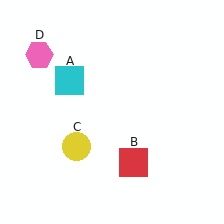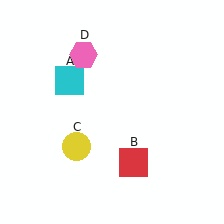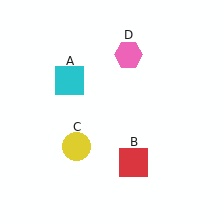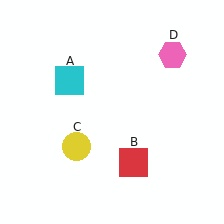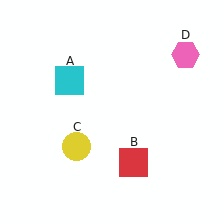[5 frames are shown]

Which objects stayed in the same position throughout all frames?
Cyan square (object A) and red square (object B) and yellow circle (object C) remained stationary.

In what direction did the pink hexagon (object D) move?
The pink hexagon (object D) moved right.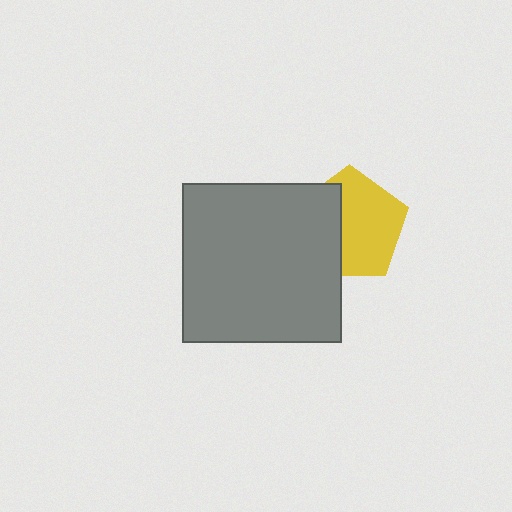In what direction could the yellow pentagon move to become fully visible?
The yellow pentagon could move right. That would shift it out from behind the gray square entirely.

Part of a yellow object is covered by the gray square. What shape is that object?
It is a pentagon.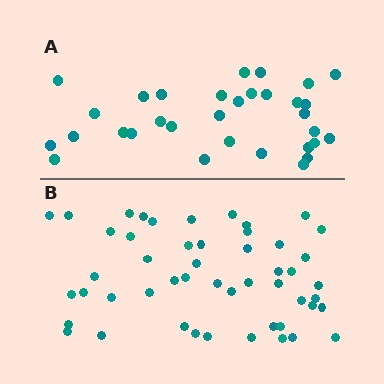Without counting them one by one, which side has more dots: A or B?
Region B (the bottom region) has more dots.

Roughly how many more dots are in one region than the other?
Region B has approximately 20 more dots than region A.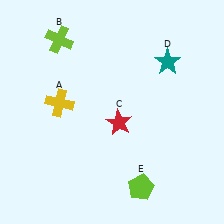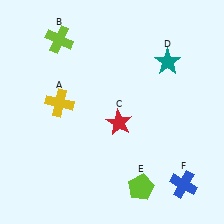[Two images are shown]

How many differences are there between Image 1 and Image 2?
There is 1 difference between the two images.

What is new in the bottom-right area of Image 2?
A blue cross (F) was added in the bottom-right area of Image 2.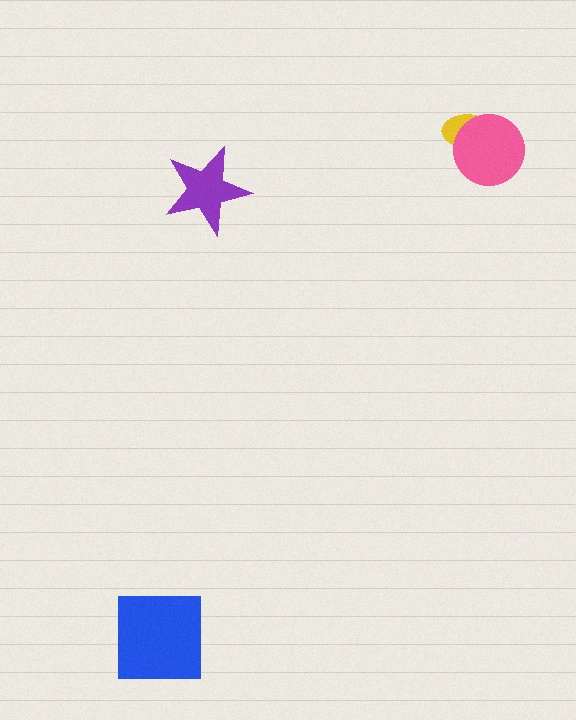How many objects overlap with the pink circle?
1 object overlaps with the pink circle.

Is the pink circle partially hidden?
No, no other shape covers it.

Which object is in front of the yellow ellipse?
The pink circle is in front of the yellow ellipse.